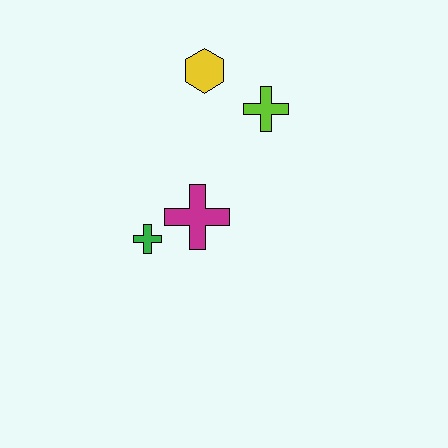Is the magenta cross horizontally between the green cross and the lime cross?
Yes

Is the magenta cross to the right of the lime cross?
No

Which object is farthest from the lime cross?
The green cross is farthest from the lime cross.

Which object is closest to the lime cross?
The yellow hexagon is closest to the lime cross.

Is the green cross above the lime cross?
No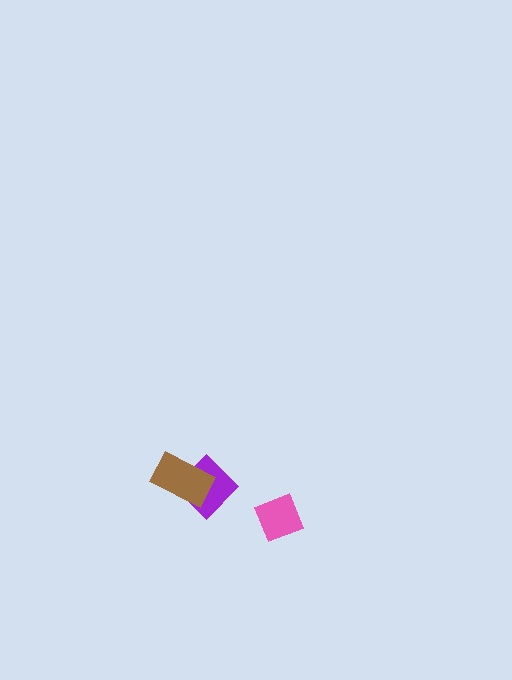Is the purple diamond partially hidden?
Yes, it is partially covered by another shape.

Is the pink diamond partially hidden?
No, no other shape covers it.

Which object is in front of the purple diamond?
The brown rectangle is in front of the purple diamond.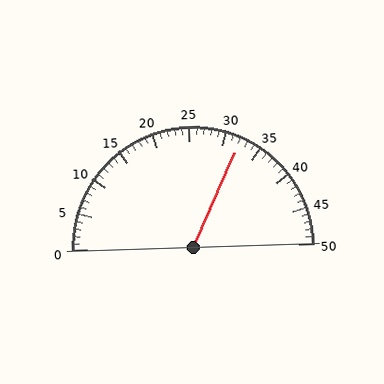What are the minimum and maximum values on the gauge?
The gauge ranges from 0 to 50.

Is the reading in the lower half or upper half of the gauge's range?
The reading is in the upper half of the range (0 to 50).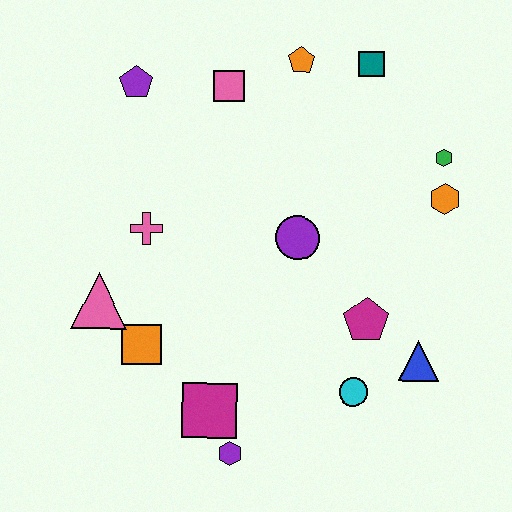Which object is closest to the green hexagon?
The orange hexagon is closest to the green hexagon.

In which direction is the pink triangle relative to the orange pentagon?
The pink triangle is below the orange pentagon.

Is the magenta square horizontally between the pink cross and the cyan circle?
Yes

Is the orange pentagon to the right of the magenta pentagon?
No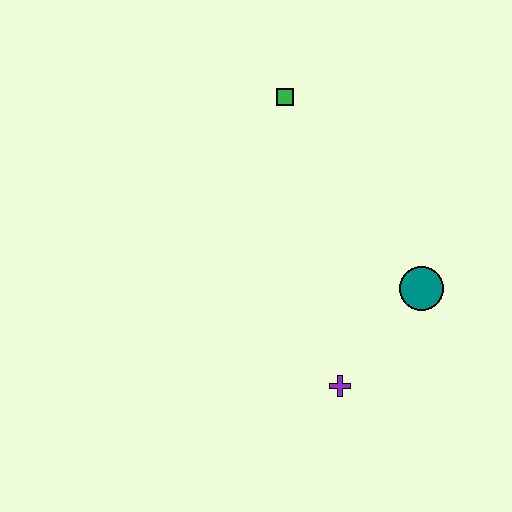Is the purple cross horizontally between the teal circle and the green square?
Yes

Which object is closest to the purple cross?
The teal circle is closest to the purple cross.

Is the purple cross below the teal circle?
Yes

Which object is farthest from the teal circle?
The green square is farthest from the teal circle.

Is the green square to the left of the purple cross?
Yes